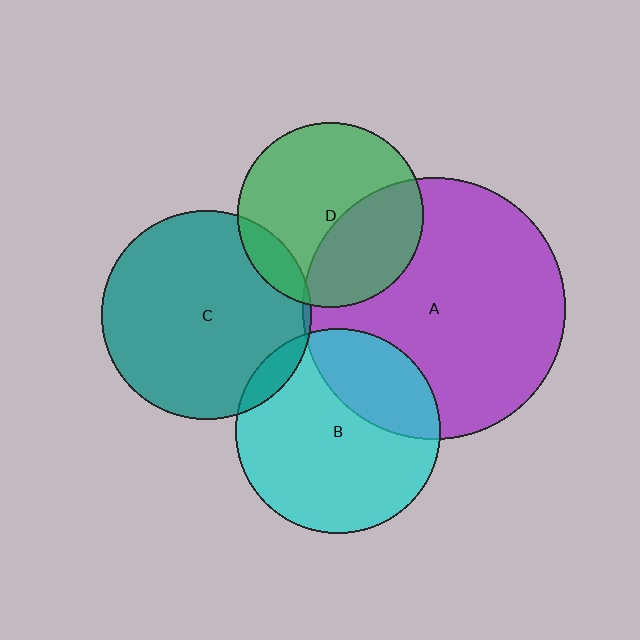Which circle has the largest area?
Circle A (purple).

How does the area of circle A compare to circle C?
Approximately 1.6 times.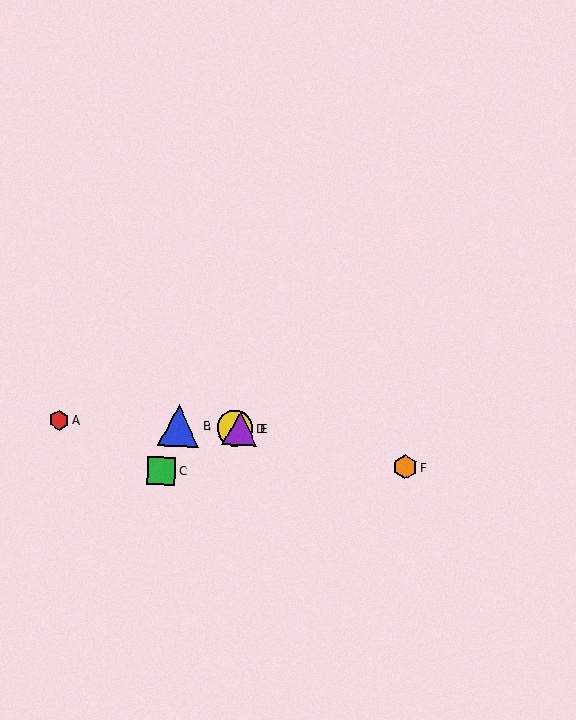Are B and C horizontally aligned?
No, B is at y≈426 and C is at y≈471.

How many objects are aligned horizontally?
4 objects (A, B, D, E) are aligned horizontally.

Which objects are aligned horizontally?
Objects A, B, D, E are aligned horizontally.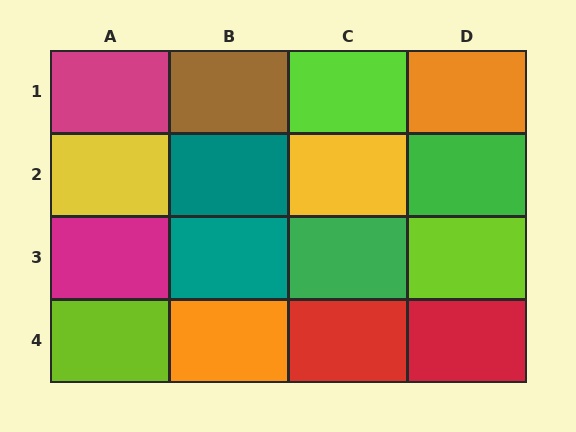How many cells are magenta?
2 cells are magenta.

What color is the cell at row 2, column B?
Teal.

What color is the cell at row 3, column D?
Lime.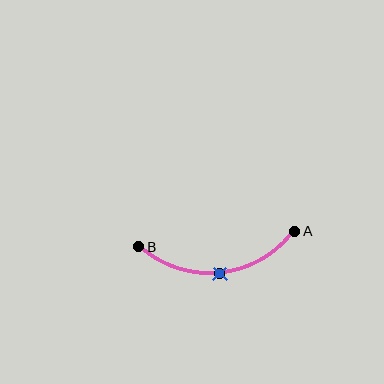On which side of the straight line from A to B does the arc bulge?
The arc bulges below the straight line connecting A and B.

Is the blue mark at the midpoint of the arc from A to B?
Yes. The blue mark lies on the arc at equal arc-length from both A and B — it is the arc midpoint.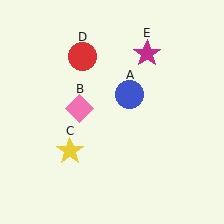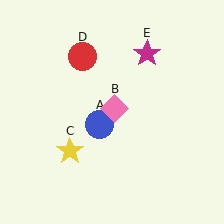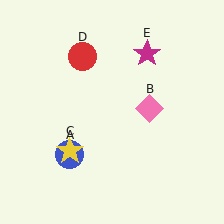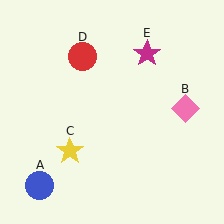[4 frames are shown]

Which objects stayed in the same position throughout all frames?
Yellow star (object C) and red circle (object D) and magenta star (object E) remained stationary.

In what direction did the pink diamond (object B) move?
The pink diamond (object B) moved right.